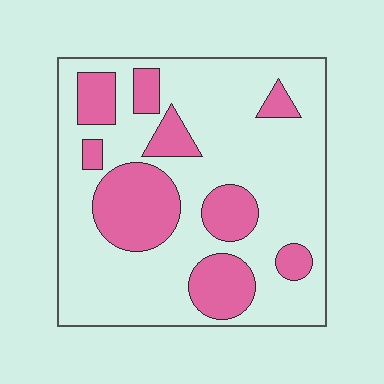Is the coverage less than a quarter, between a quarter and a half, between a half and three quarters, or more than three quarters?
Between a quarter and a half.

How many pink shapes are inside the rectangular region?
9.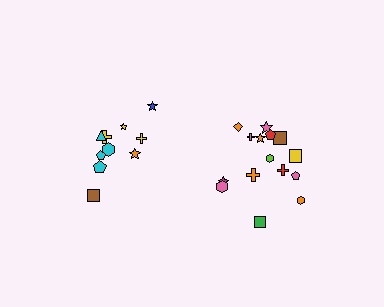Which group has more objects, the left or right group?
The right group.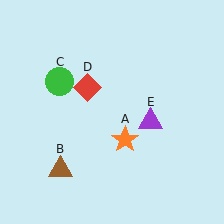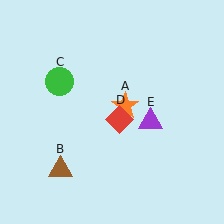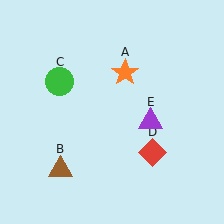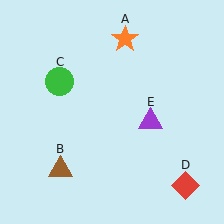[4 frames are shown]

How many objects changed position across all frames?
2 objects changed position: orange star (object A), red diamond (object D).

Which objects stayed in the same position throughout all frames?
Brown triangle (object B) and green circle (object C) and purple triangle (object E) remained stationary.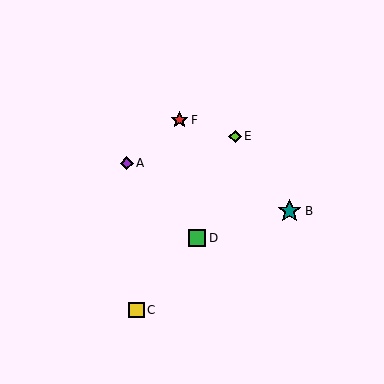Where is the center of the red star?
The center of the red star is at (180, 120).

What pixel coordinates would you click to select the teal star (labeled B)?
Click at (290, 211) to select the teal star B.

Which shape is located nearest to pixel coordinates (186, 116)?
The red star (labeled F) at (180, 120) is nearest to that location.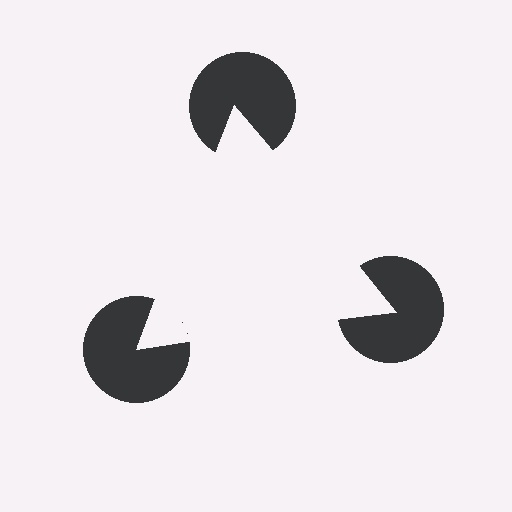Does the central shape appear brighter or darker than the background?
It typically appears slightly brighter than the background, even though no actual brightness change is drawn.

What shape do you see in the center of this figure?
An illusory triangle — its edges are inferred from the aligned wedge cuts in the pac-man discs, not physically drawn.